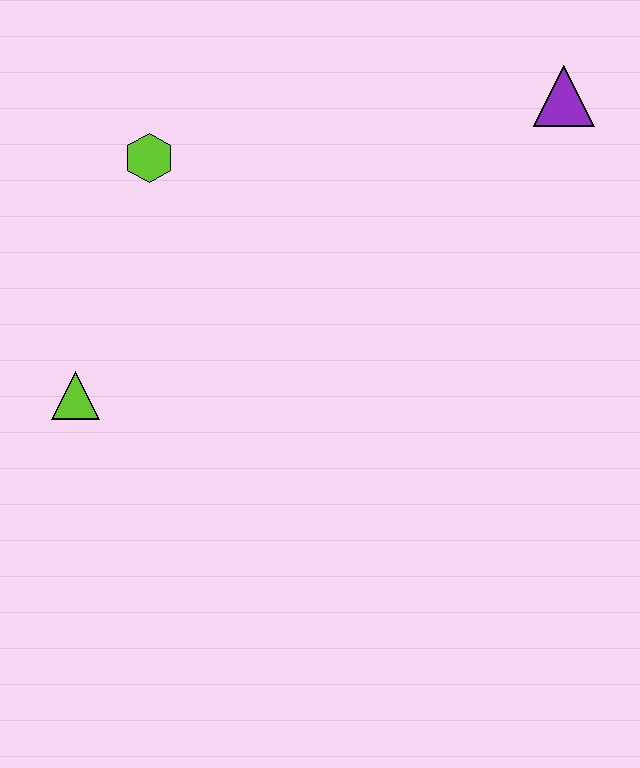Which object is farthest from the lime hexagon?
The purple triangle is farthest from the lime hexagon.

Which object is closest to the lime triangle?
The lime hexagon is closest to the lime triangle.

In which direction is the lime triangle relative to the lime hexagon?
The lime triangle is below the lime hexagon.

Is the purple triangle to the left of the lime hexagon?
No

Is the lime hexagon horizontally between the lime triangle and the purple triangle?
Yes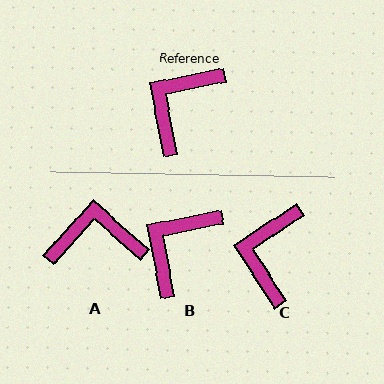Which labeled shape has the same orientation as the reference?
B.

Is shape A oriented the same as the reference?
No, it is off by about 53 degrees.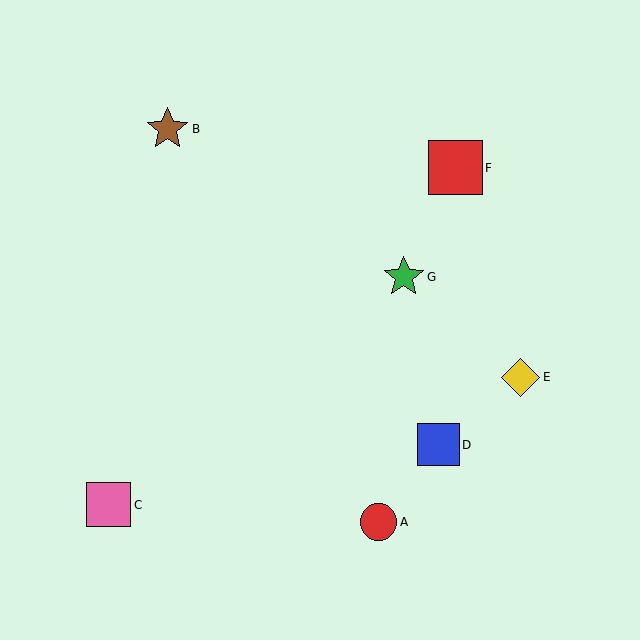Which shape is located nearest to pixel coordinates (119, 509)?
The pink square (labeled C) at (109, 505) is nearest to that location.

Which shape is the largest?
The red square (labeled F) is the largest.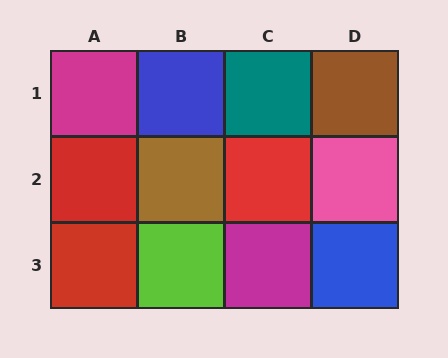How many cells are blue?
2 cells are blue.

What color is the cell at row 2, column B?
Brown.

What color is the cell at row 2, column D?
Pink.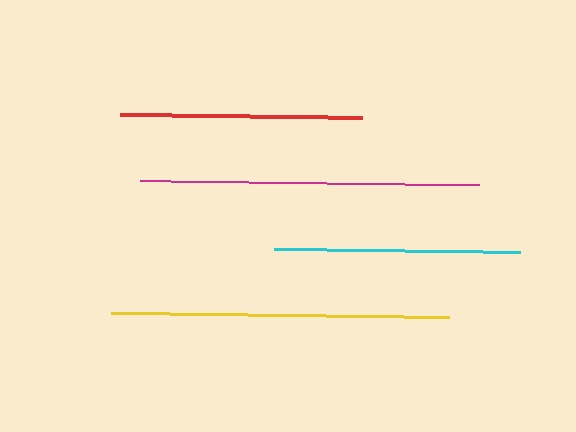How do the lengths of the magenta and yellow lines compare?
The magenta and yellow lines are approximately the same length.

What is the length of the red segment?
The red segment is approximately 243 pixels long.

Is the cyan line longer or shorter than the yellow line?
The yellow line is longer than the cyan line.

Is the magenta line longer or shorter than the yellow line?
The magenta line is longer than the yellow line.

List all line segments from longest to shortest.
From longest to shortest: magenta, yellow, cyan, red.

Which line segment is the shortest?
The red line is the shortest at approximately 243 pixels.